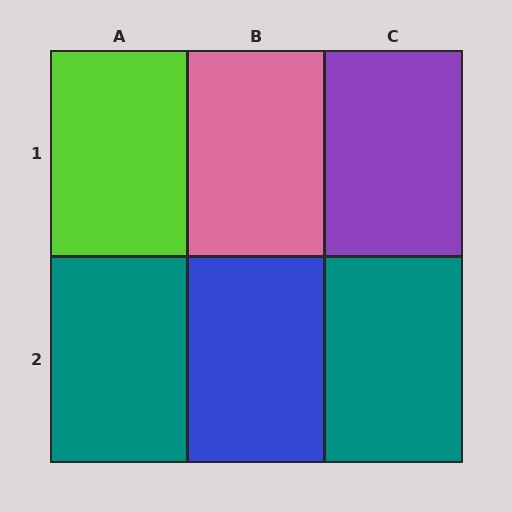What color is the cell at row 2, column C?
Teal.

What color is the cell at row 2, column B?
Blue.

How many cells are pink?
1 cell is pink.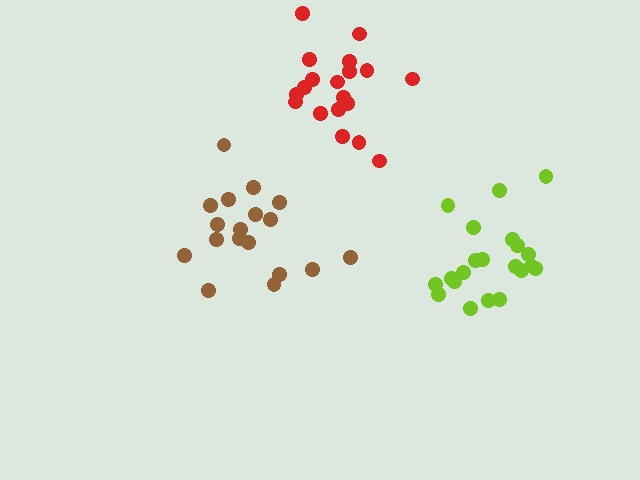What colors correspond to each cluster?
The clusters are colored: brown, red, lime.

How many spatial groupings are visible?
There are 3 spatial groupings.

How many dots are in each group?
Group 1: 18 dots, Group 2: 19 dots, Group 3: 21 dots (58 total).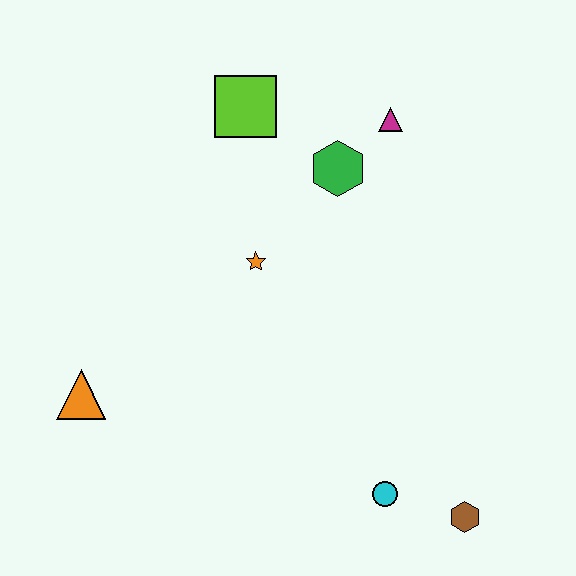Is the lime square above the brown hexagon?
Yes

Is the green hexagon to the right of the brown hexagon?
No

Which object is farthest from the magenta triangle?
The orange triangle is farthest from the magenta triangle.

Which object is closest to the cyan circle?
The brown hexagon is closest to the cyan circle.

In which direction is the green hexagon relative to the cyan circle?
The green hexagon is above the cyan circle.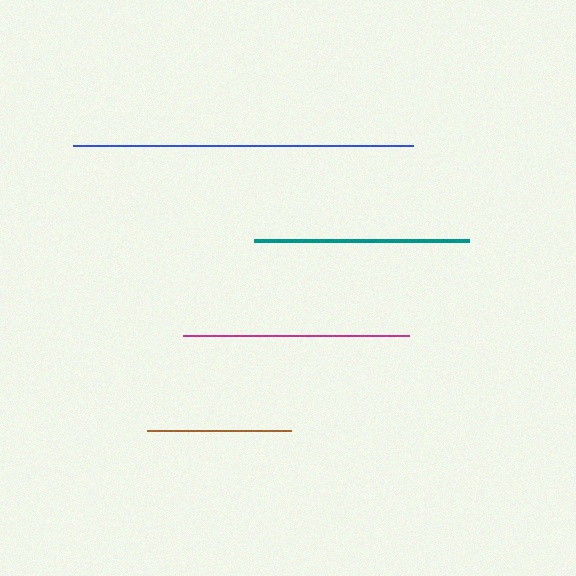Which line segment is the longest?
The blue line is the longest at approximately 340 pixels.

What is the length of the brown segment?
The brown segment is approximately 144 pixels long.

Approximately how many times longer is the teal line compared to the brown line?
The teal line is approximately 1.5 times the length of the brown line.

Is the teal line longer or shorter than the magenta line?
The magenta line is longer than the teal line.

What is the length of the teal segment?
The teal segment is approximately 216 pixels long.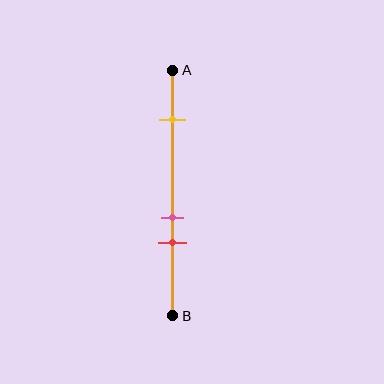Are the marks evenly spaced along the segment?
No, the marks are not evenly spaced.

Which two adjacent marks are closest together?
The pink and red marks are the closest adjacent pair.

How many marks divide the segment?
There are 3 marks dividing the segment.